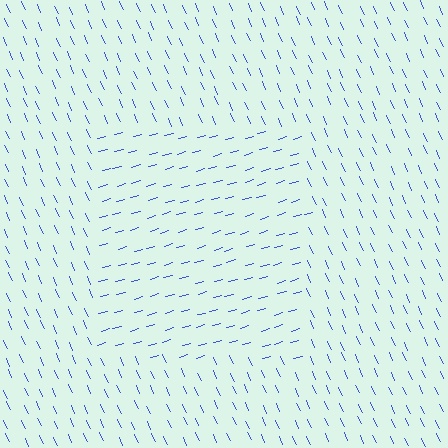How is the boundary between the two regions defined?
The boundary is defined purely by a change in line orientation (approximately 81 degrees difference). All lines are the same color and thickness.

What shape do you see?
I see a rectangle.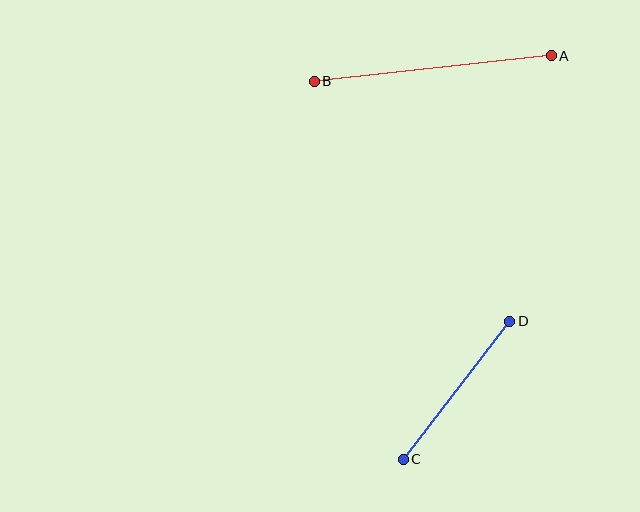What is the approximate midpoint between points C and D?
The midpoint is at approximately (456, 390) pixels.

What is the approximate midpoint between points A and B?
The midpoint is at approximately (433, 69) pixels.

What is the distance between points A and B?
The distance is approximately 238 pixels.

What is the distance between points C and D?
The distance is approximately 174 pixels.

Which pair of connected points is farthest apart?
Points A and B are farthest apart.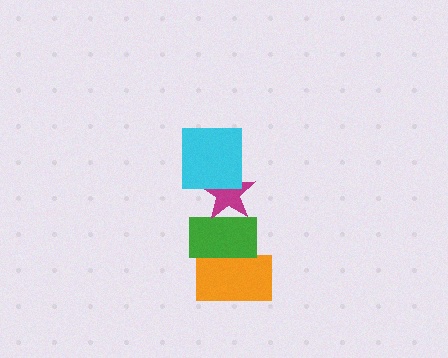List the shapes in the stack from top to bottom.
From top to bottom: the cyan square, the magenta star, the green rectangle, the orange rectangle.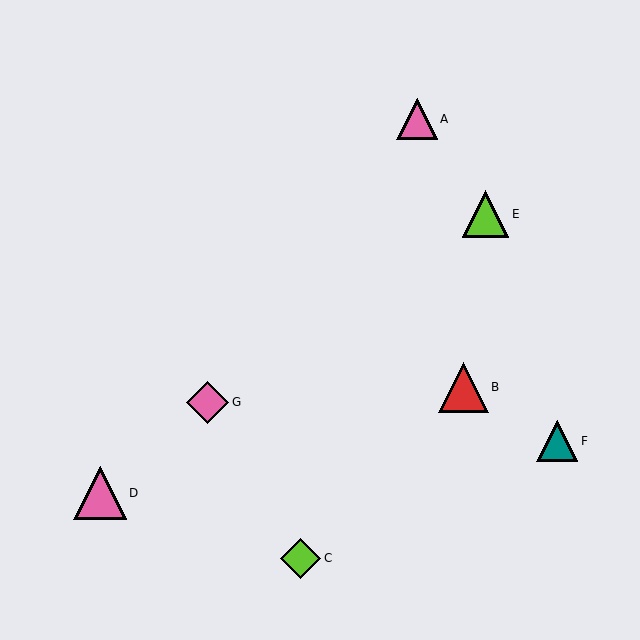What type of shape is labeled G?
Shape G is a pink diamond.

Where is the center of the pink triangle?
The center of the pink triangle is at (100, 493).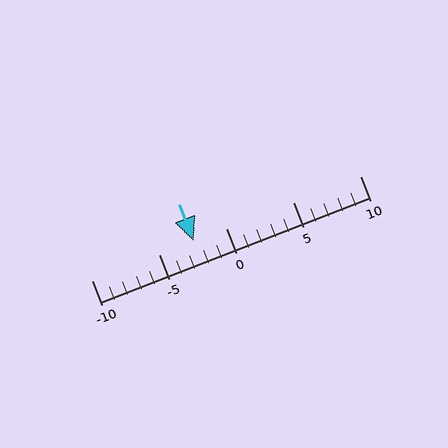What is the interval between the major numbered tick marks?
The major tick marks are spaced 5 units apart.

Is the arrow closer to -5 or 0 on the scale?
The arrow is closer to 0.